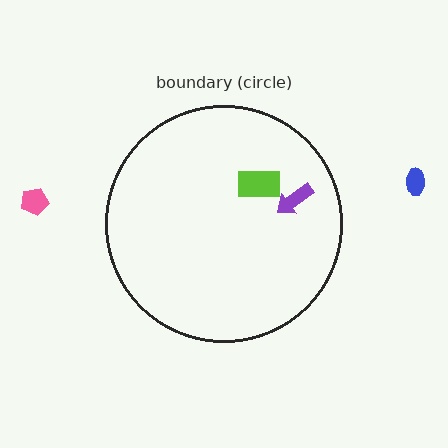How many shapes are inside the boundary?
2 inside, 2 outside.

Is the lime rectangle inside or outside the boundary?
Inside.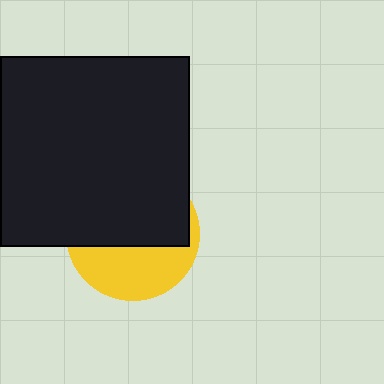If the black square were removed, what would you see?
You would see the complete yellow circle.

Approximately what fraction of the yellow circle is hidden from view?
Roughly 60% of the yellow circle is hidden behind the black square.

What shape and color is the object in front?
The object in front is a black square.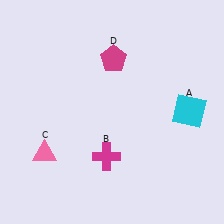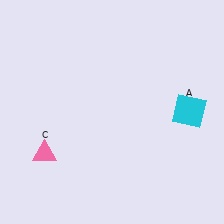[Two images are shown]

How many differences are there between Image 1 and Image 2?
There are 2 differences between the two images.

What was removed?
The magenta cross (B), the magenta pentagon (D) were removed in Image 2.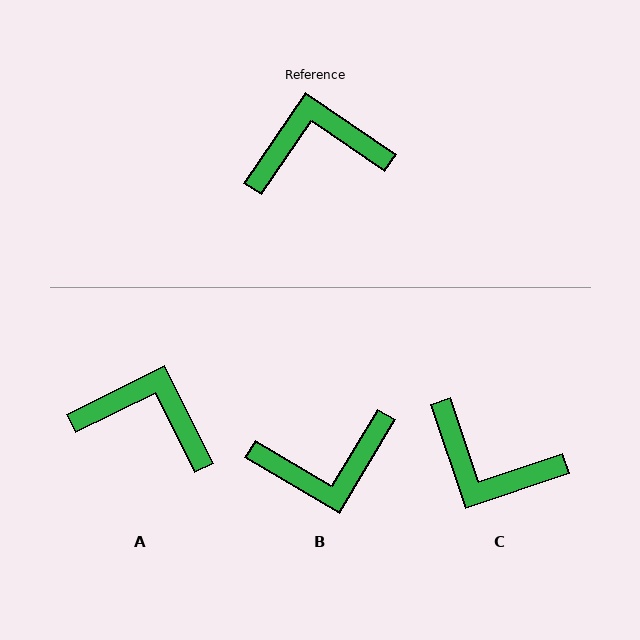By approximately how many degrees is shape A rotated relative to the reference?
Approximately 29 degrees clockwise.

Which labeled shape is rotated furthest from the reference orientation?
B, about 176 degrees away.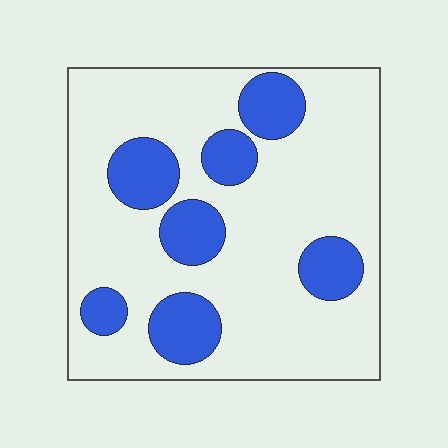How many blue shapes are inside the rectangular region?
7.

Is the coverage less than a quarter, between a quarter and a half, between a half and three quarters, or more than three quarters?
Less than a quarter.